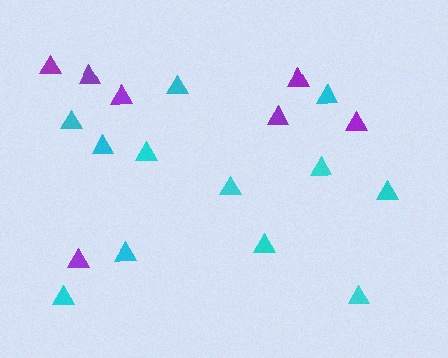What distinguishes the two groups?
There are 2 groups: one group of purple triangles (7) and one group of cyan triangles (12).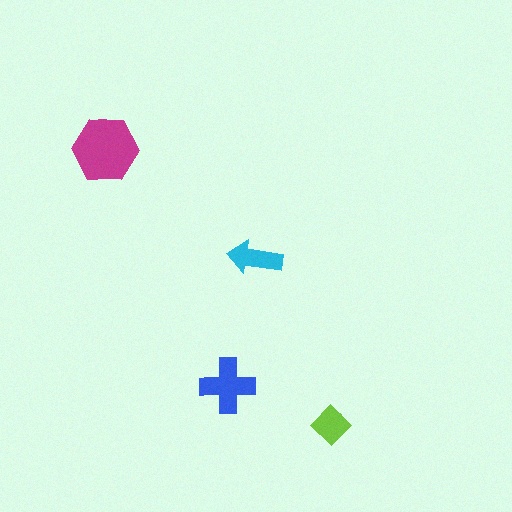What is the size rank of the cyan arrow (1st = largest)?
3rd.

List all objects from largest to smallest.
The magenta hexagon, the blue cross, the cyan arrow, the lime diamond.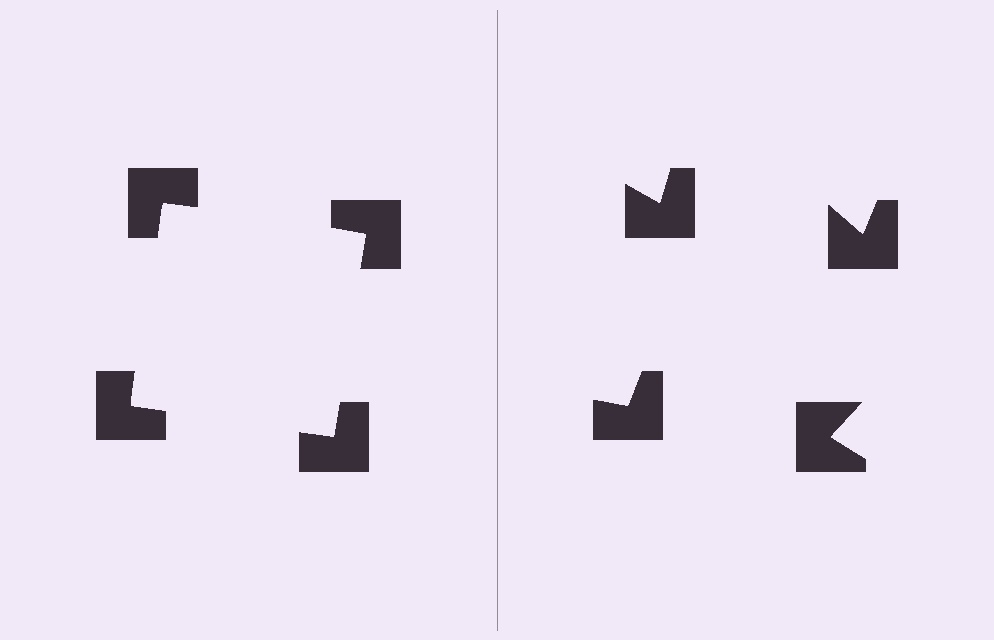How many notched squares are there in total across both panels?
8 — 4 on each side.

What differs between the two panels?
The notched squares are positioned identically on both sides; only the wedge orientations differ. On the left they align to a square; on the right they are misaligned.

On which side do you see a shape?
An illusory square appears on the left side. On the right side the wedge cuts are rotated, so no coherent shape forms.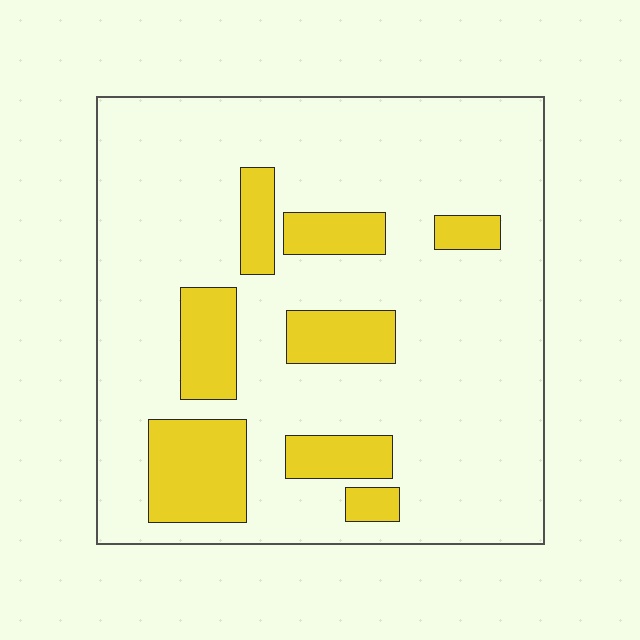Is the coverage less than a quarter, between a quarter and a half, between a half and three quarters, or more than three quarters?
Less than a quarter.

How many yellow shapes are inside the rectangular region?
8.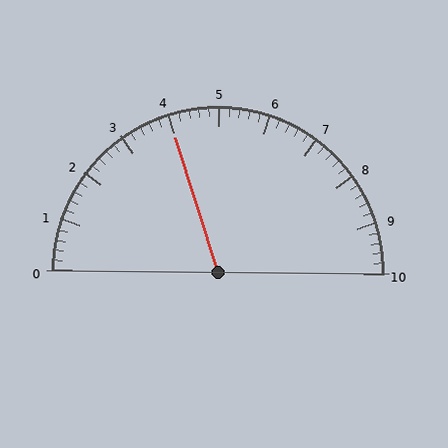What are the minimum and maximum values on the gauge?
The gauge ranges from 0 to 10.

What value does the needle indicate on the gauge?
The needle indicates approximately 4.0.